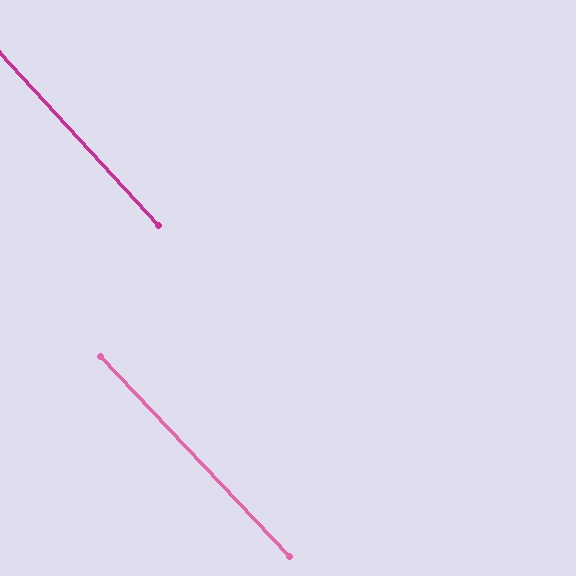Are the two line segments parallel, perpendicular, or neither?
Parallel — their directions differ by only 0.6°.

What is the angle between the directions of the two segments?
Approximately 1 degree.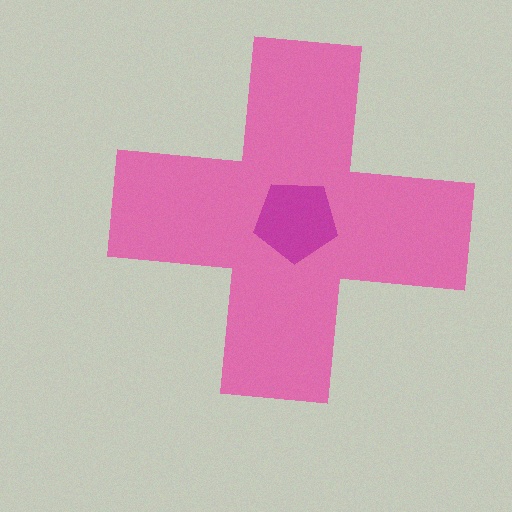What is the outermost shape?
The pink cross.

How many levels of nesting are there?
2.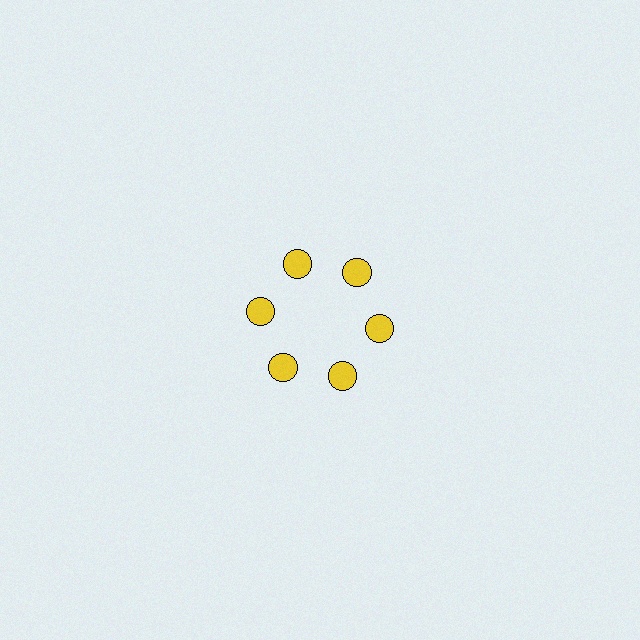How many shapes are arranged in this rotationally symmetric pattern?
There are 6 shapes, arranged in 6 groups of 1.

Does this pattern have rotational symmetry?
Yes, this pattern has 6-fold rotational symmetry. It looks the same after rotating 60 degrees around the center.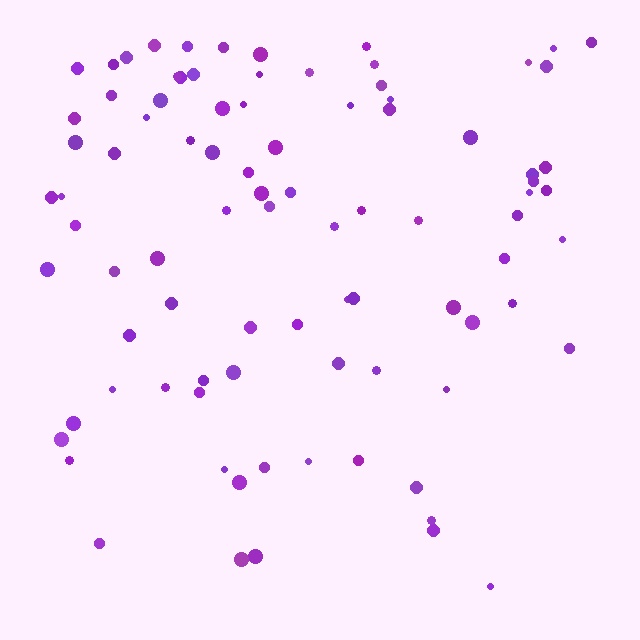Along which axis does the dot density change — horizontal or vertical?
Vertical.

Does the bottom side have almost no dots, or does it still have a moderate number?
Still a moderate number, just noticeably fewer than the top.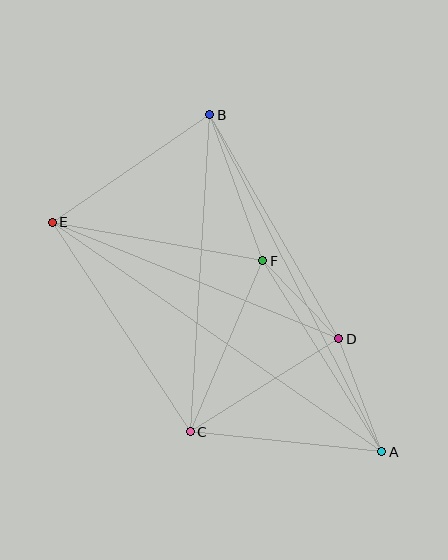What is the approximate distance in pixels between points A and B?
The distance between A and B is approximately 378 pixels.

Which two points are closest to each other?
Points D and F are closest to each other.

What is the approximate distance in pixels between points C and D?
The distance between C and D is approximately 175 pixels.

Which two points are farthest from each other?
Points A and E are farthest from each other.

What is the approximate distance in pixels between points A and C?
The distance between A and C is approximately 192 pixels.